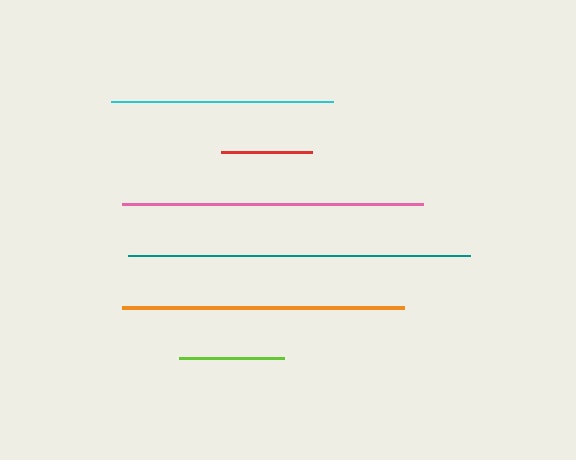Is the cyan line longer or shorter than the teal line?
The teal line is longer than the cyan line.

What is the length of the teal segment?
The teal segment is approximately 342 pixels long.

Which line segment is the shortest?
The red line is the shortest at approximately 91 pixels.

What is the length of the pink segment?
The pink segment is approximately 301 pixels long.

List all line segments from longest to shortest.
From longest to shortest: teal, pink, orange, cyan, lime, red.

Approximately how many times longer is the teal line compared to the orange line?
The teal line is approximately 1.2 times the length of the orange line.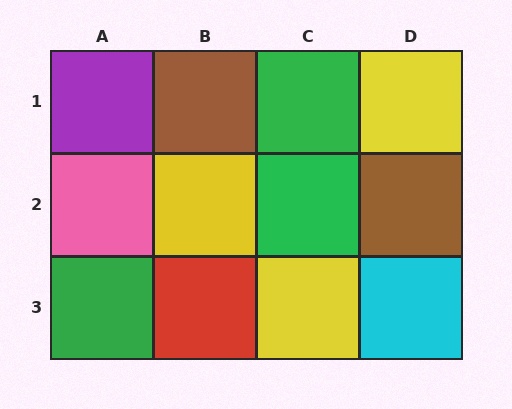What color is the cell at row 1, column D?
Yellow.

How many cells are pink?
1 cell is pink.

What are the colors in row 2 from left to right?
Pink, yellow, green, brown.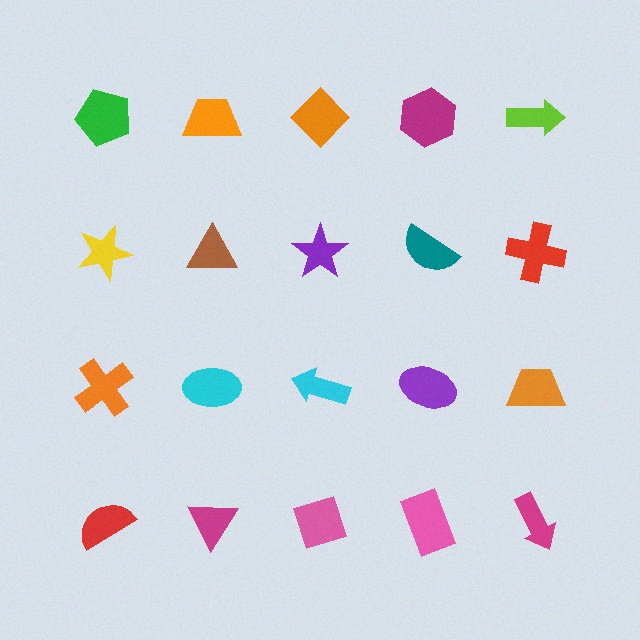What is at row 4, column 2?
A magenta triangle.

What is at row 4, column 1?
A red semicircle.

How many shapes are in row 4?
5 shapes.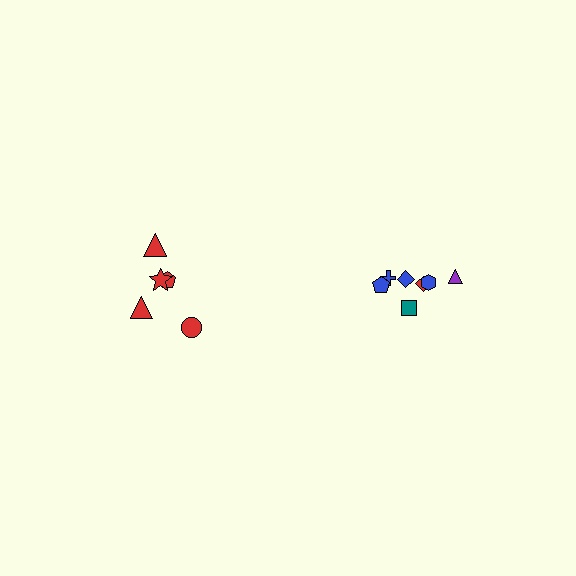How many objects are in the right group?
There are 7 objects.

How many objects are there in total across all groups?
There are 12 objects.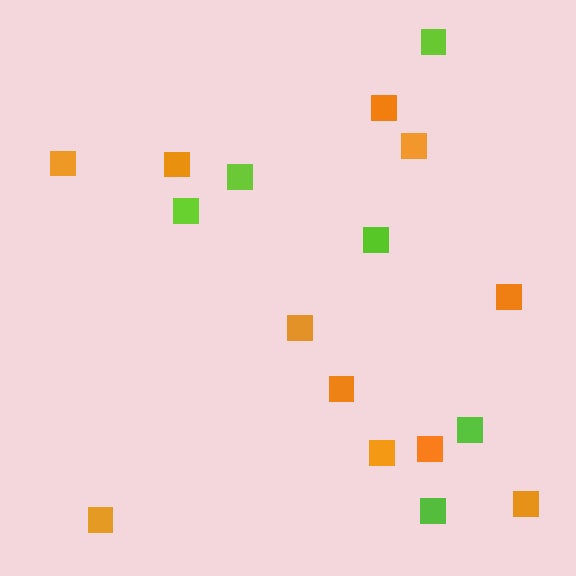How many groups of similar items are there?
There are 2 groups: one group of lime squares (6) and one group of orange squares (11).